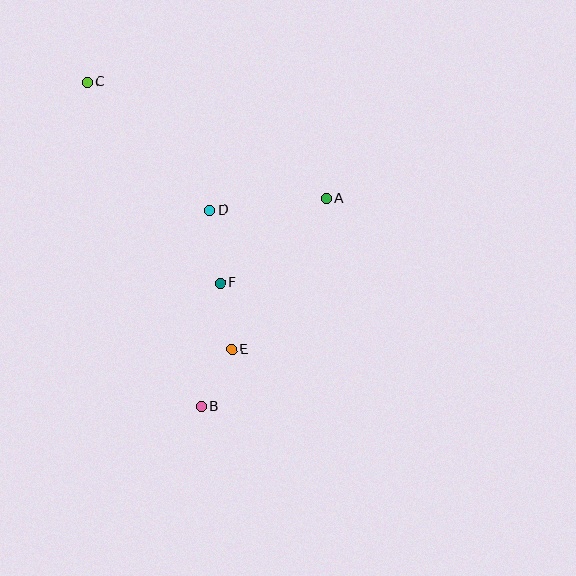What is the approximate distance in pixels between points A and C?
The distance between A and C is approximately 265 pixels.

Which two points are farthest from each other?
Points B and C are farthest from each other.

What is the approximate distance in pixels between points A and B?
The distance between A and B is approximately 242 pixels.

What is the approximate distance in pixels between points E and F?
The distance between E and F is approximately 68 pixels.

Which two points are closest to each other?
Points B and E are closest to each other.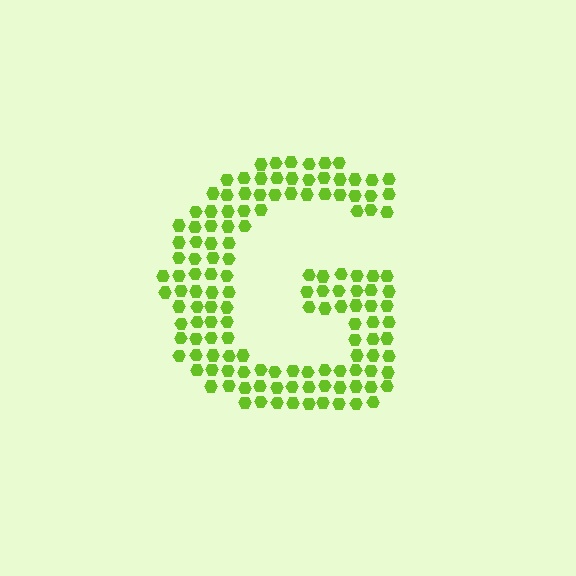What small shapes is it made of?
It is made of small hexagons.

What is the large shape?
The large shape is the letter G.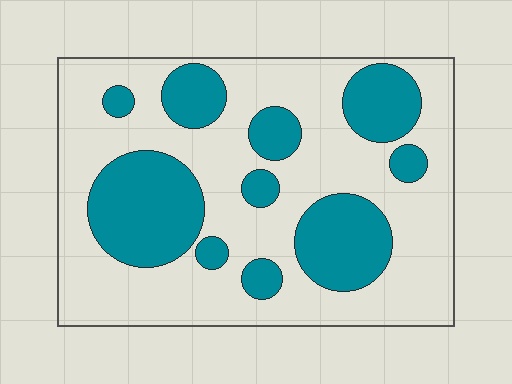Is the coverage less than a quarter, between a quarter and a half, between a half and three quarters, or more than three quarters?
Between a quarter and a half.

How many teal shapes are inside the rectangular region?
10.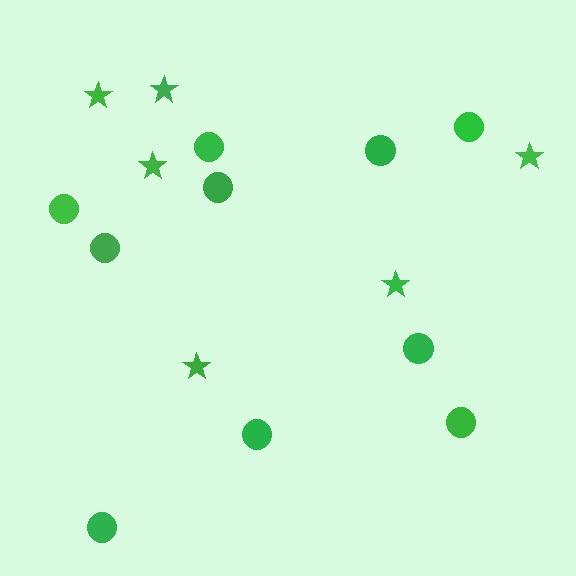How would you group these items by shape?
There are 2 groups: one group of stars (6) and one group of circles (10).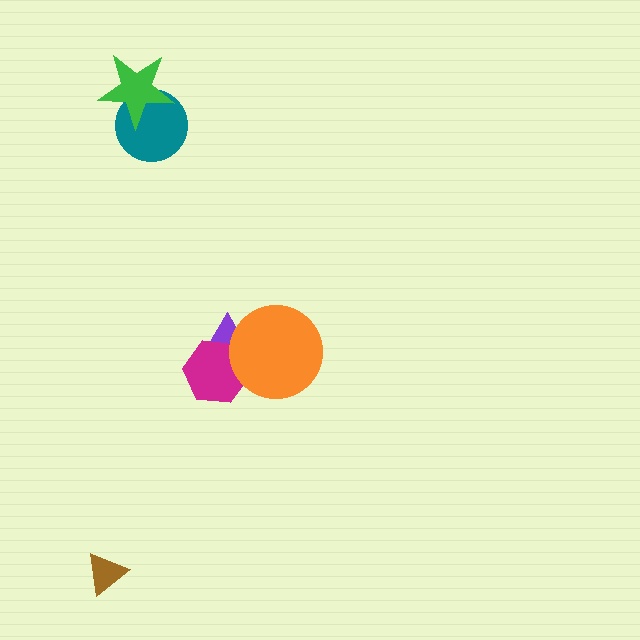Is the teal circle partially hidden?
Yes, it is partially covered by another shape.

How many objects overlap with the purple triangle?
2 objects overlap with the purple triangle.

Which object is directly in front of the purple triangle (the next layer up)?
The magenta hexagon is directly in front of the purple triangle.